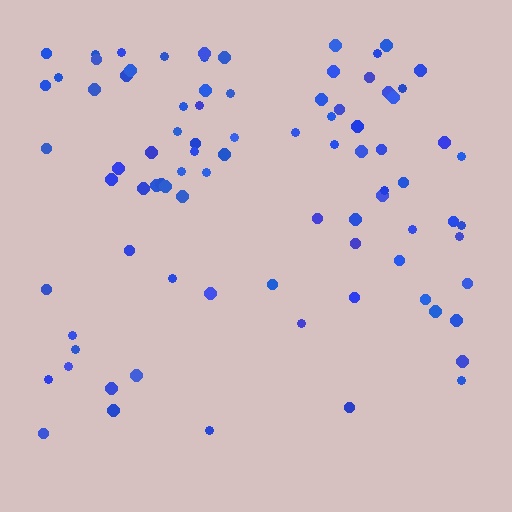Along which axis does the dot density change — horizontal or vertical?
Vertical.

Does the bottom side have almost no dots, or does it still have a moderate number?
Still a moderate number, just noticeably fewer than the top.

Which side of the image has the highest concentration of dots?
The top.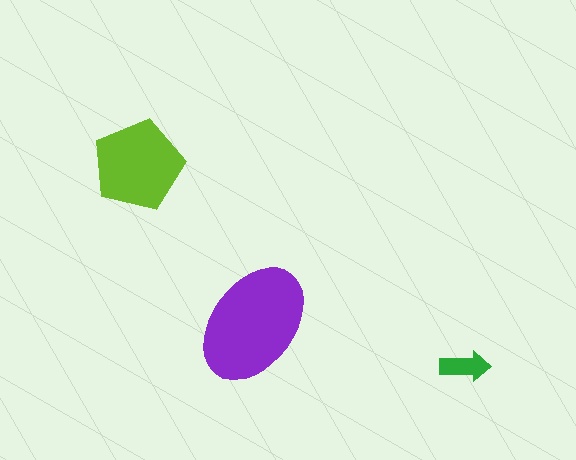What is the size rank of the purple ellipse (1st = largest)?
1st.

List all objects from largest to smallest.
The purple ellipse, the lime pentagon, the green arrow.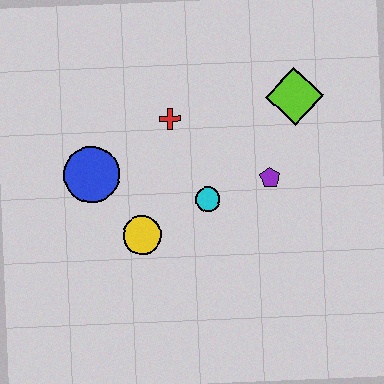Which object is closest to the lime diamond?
The purple pentagon is closest to the lime diamond.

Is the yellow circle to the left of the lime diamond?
Yes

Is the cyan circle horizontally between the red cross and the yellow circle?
No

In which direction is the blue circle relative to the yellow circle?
The blue circle is above the yellow circle.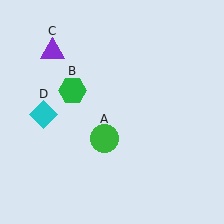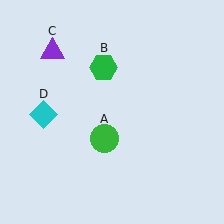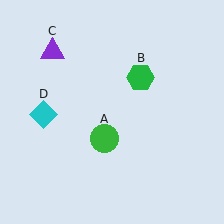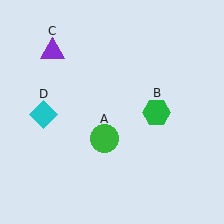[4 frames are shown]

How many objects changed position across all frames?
1 object changed position: green hexagon (object B).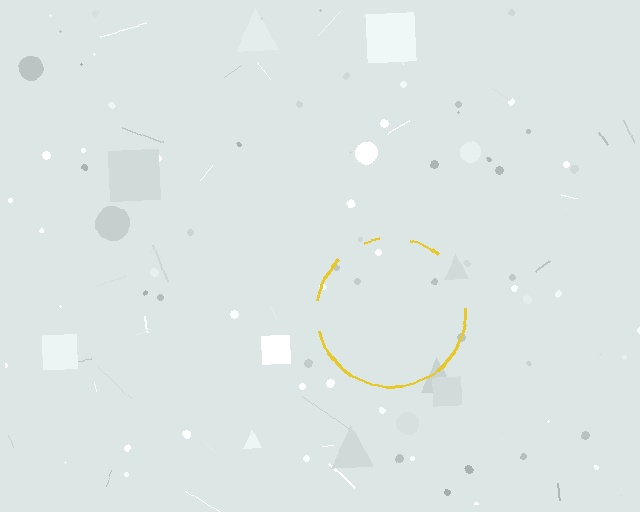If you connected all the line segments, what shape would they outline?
They would outline a circle.